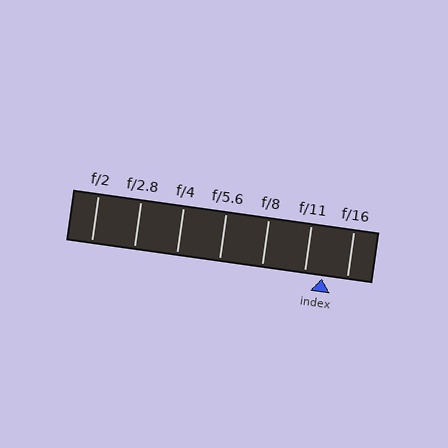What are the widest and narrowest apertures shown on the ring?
The widest aperture shown is f/2 and the narrowest is f/16.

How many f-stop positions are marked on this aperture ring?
There are 7 f-stop positions marked.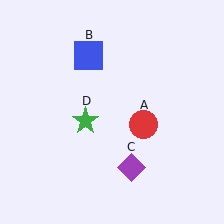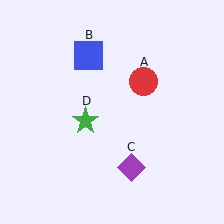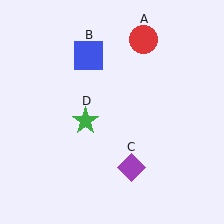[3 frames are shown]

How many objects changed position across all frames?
1 object changed position: red circle (object A).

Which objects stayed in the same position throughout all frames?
Blue square (object B) and purple diamond (object C) and green star (object D) remained stationary.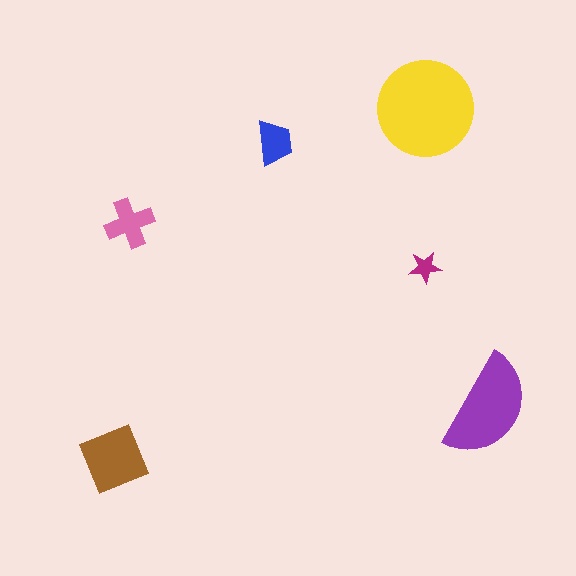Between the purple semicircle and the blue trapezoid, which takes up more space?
The purple semicircle.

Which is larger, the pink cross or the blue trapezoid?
The pink cross.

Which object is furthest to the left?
The brown diamond is leftmost.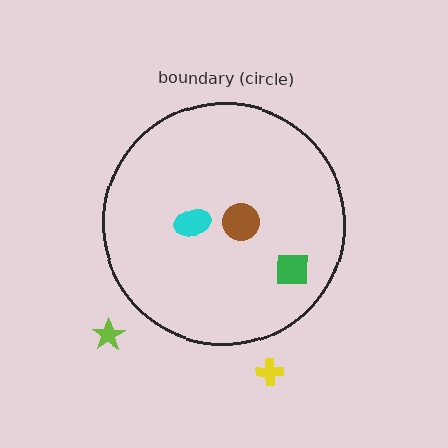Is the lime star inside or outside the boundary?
Outside.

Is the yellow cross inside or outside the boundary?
Outside.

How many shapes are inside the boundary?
3 inside, 2 outside.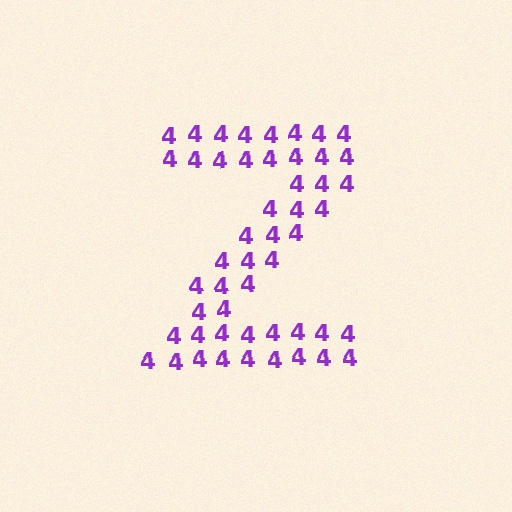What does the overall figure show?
The overall figure shows the letter Z.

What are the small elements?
The small elements are digit 4's.